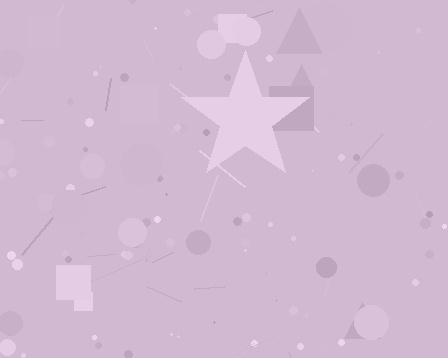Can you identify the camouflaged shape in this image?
The camouflaged shape is a star.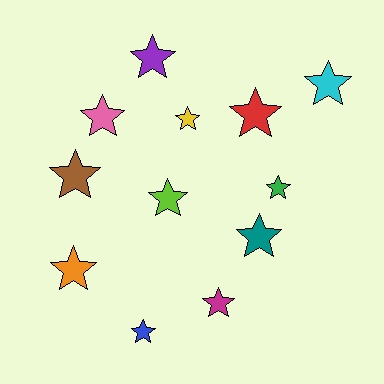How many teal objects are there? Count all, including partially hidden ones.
There is 1 teal object.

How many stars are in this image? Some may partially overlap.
There are 12 stars.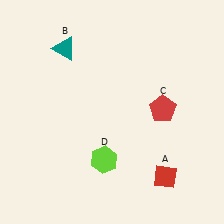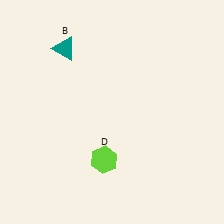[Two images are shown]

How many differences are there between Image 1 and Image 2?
There are 2 differences between the two images.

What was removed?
The red pentagon (C), the red diamond (A) were removed in Image 2.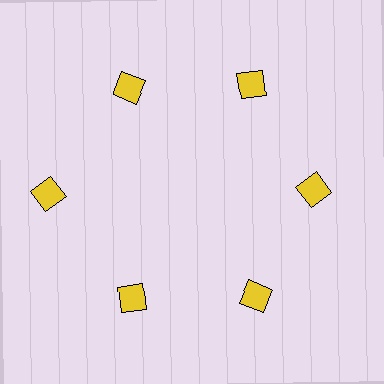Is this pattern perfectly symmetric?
No. The 6 yellow diamonds are arranged in a ring, but one element near the 9 o'clock position is pushed outward from the center, breaking the 6-fold rotational symmetry.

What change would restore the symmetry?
The symmetry would be restored by moving it inward, back onto the ring so that all 6 diamonds sit at equal angles and equal distance from the center.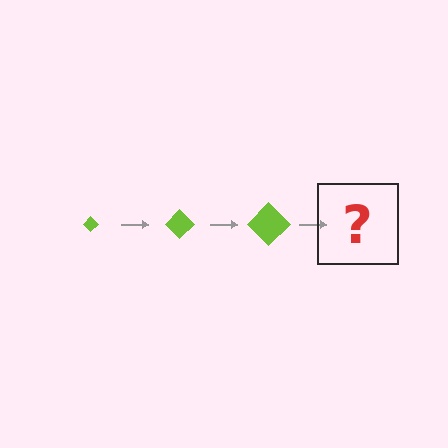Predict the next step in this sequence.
The next step is a lime diamond, larger than the previous one.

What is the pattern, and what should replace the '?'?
The pattern is that the diamond gets progressively larger each step. The '?' should be a lime diamond, larger than the previous one.